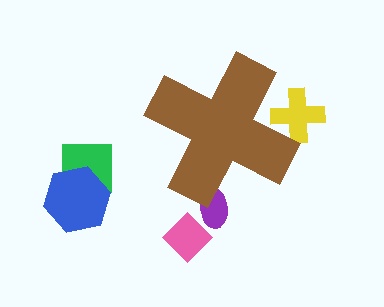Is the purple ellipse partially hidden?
Yes, the purple ellipse is partially hidden behind the brown cross.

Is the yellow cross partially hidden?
Yes, the yellow cross is partially hidden behind the brown cross.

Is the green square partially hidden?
No, the green square is fully visible.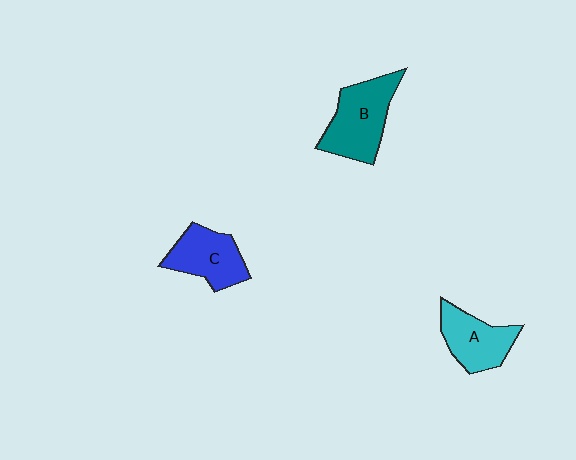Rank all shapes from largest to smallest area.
From largest to smallest: B (teal), C (blue), A (cyan).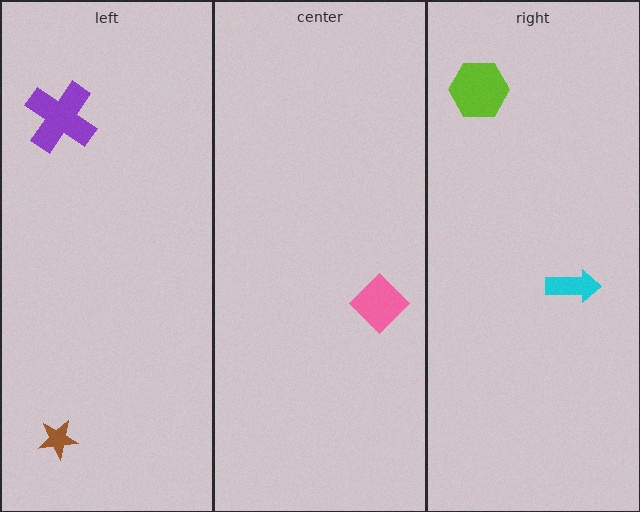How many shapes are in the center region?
1.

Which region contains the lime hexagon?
The right region.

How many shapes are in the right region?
2.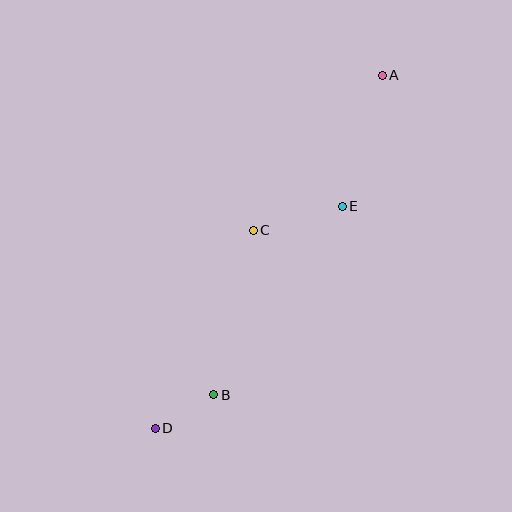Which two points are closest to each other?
Points B and D are closest to each other.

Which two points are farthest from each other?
Points A and D are farthest from each other.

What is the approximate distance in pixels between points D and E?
The distance between D and E is approximately 290 pixels.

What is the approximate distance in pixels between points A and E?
The distance between A and E is approximately 137 pixels.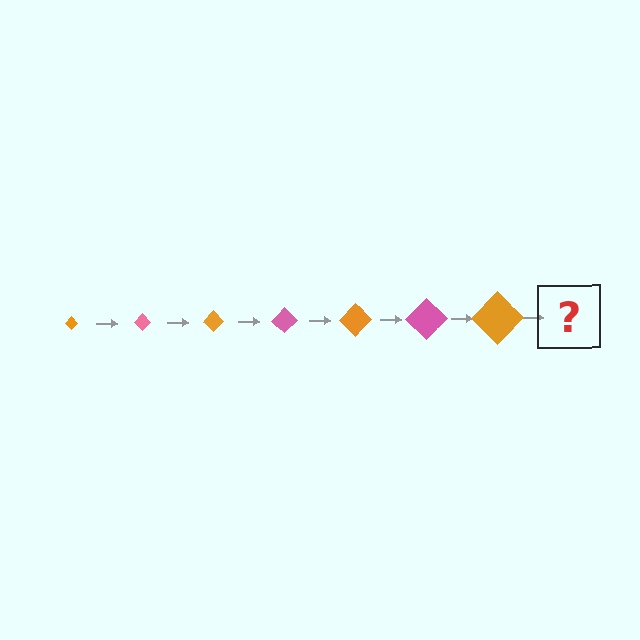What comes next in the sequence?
The next element should be a pink diamond, larger than the previous one.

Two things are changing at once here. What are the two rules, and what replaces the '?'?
The two rules are that the diamond grows larger each step and the color cycles through orange and pink. The '?' should be a pink diamond, larger than the previous one.